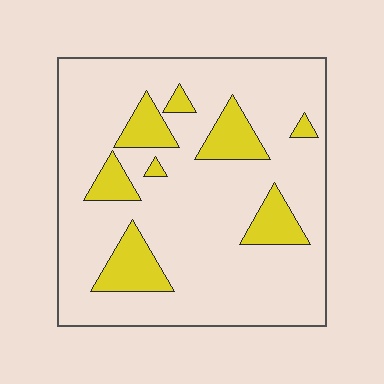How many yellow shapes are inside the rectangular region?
8.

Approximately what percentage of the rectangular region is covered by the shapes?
Approximately 15%.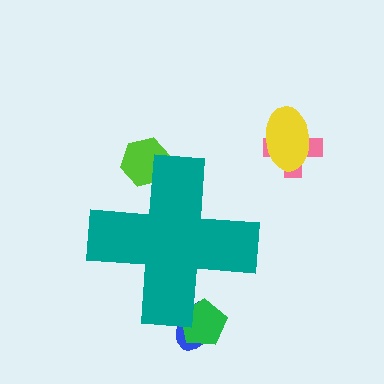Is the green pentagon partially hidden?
Yes, the green pentagon is partially hidden behind the teal cross.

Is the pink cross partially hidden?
No, the pink cross is fully visible.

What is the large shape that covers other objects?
A teal cross.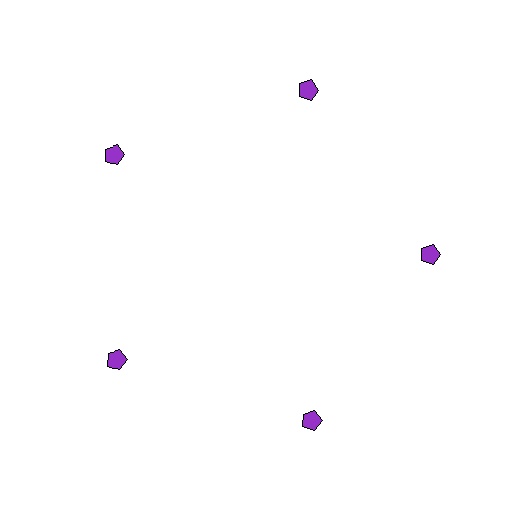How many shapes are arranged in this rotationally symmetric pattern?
There are 5 shapes, arranged in 5 groups of 1.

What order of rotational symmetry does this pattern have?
This pattern has 5-fold rotational symmetry.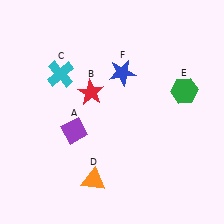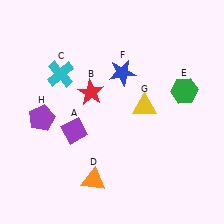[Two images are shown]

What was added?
A yellow triangle (G), a purple pentagon (H) were added in Image 2.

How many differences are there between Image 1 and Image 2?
There are 2 differences between the two images.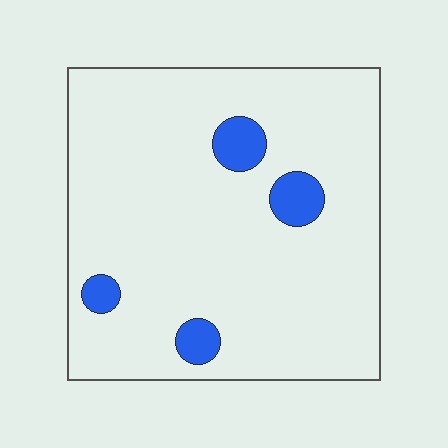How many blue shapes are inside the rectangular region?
4.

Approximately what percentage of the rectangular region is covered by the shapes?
Approximately 10%.